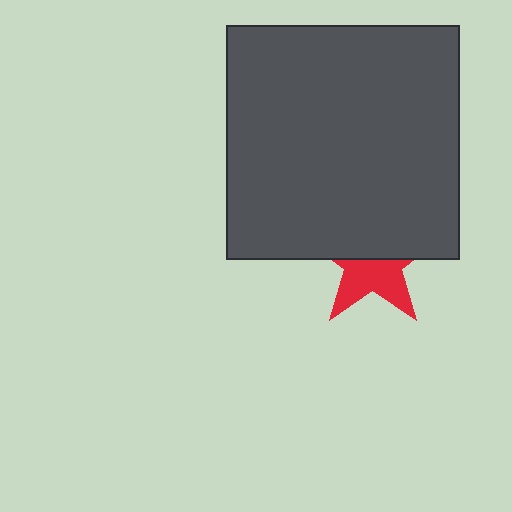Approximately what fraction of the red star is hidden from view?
Roughly 52% of the red star is hidden behind the dark gray square.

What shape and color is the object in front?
The object in front is a dark gray square.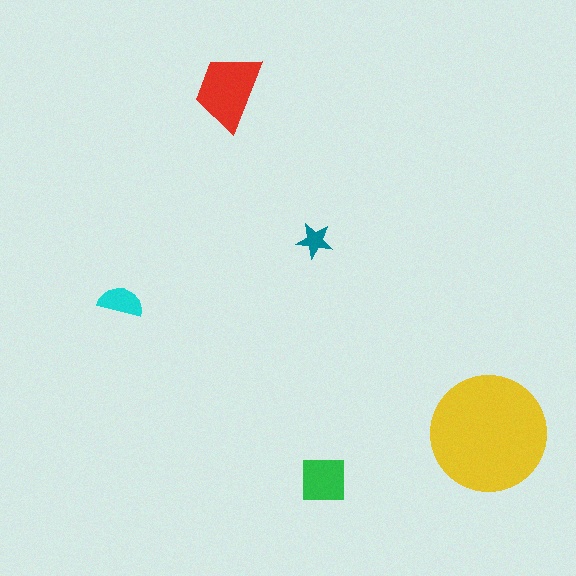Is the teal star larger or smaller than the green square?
Smaller.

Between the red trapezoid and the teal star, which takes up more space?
The red trapezoid.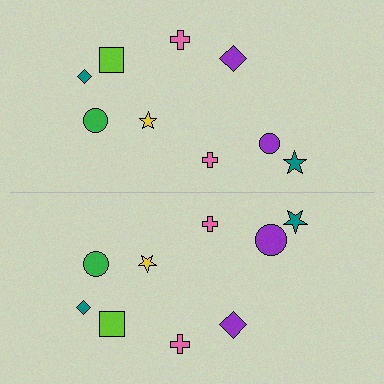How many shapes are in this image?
There are 18 shapes in this image.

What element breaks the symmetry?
The purple circle on the bottom side has a different size than its mirror counterpart.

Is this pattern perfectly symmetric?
No, the pattern is not perfectly symmetric. The purple circle on the bottom side has a different size than its mirror counterpart.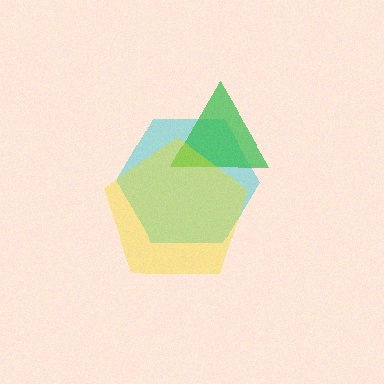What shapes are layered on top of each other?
The layered shapes are: a cyan hexagon, a green triangle, a yellow pentagon.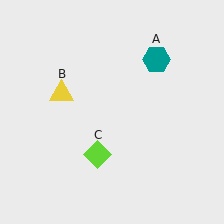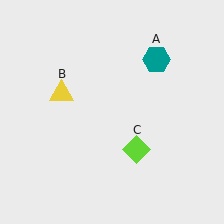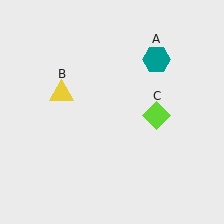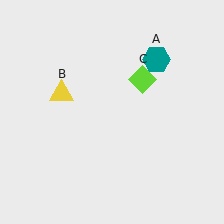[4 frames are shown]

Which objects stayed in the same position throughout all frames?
Teal hexagon (object A) and yellow triangle (object B) remained stationary.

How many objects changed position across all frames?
1 object changed position: lime diamond (object C).